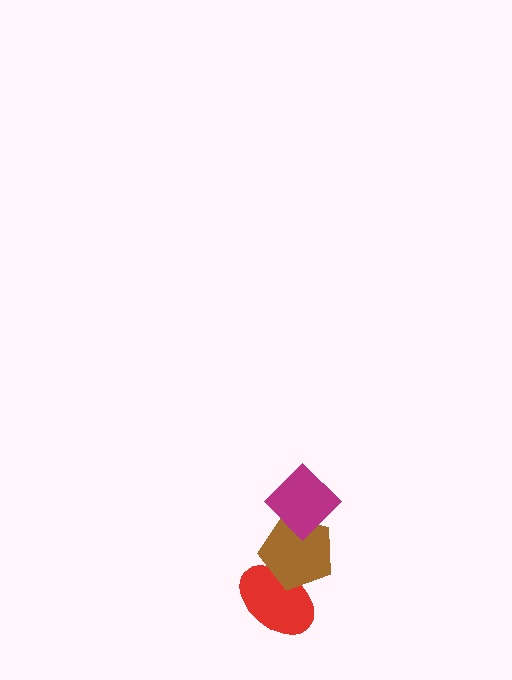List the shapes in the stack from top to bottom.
From top to bottom: the magenta diamond, the brown pentagon, the red ellipse.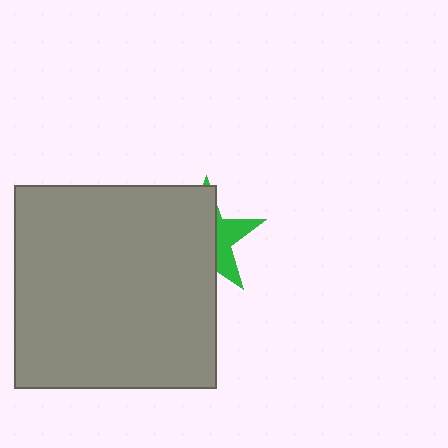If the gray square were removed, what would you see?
You would see the complete green star.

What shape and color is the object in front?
The object in front is a gray square.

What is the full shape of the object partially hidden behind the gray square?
The partially hidden object is a green star.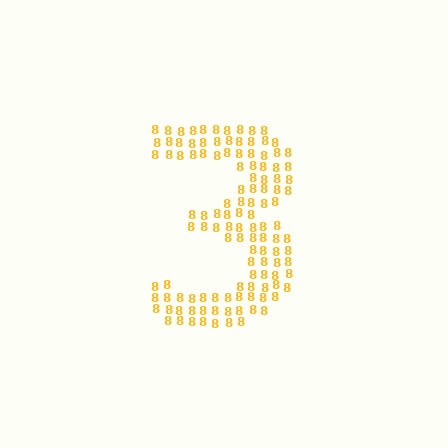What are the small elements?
The small elements are digit 8's.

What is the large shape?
The large shape is the digit 3.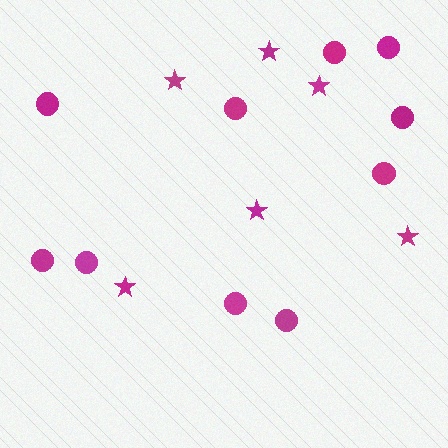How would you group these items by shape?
There are 2 groups: one group of stars (6) and one group of circles (10).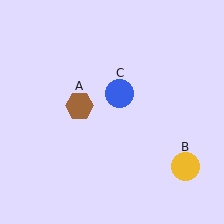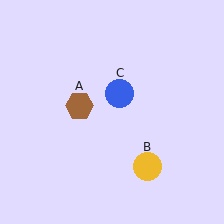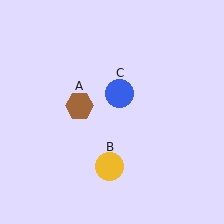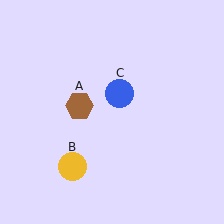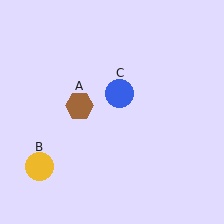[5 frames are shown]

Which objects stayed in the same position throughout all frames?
Brown hexagon (object A) and blue circle (object C) remained stationary.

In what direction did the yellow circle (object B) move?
The yellow circle (object B) moved left.